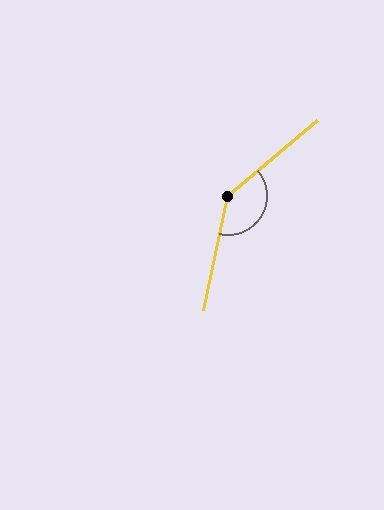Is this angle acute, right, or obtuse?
It is obtuse.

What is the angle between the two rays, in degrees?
Approximately 142 degrees.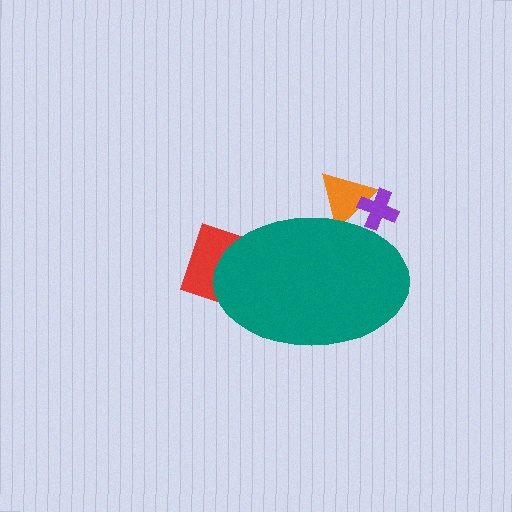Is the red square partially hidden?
Yes, the red square is partially hidden behind the teal ellipse.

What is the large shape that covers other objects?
A teal ellipse.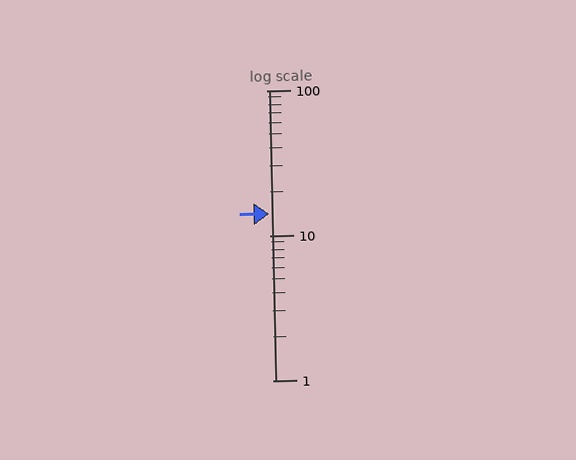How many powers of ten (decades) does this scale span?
The scale spans 2 decades, from 1 to 100.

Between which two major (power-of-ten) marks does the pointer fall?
The pointer is between 10 and 100.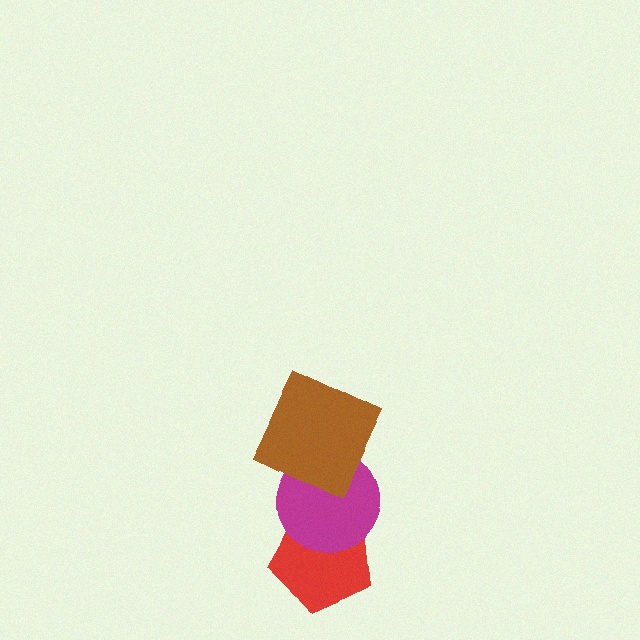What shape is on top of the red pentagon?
The magenta circle is on top of the red pentagon.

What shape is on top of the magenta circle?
The brown square is on top of the magenta circle.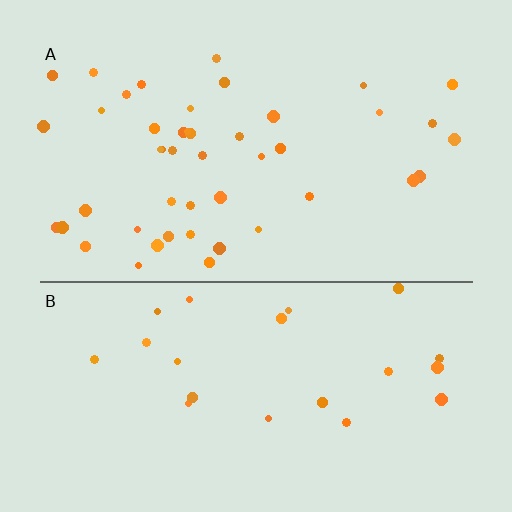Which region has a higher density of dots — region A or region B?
A (the top).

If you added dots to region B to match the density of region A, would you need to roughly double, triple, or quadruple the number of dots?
Approximately double.